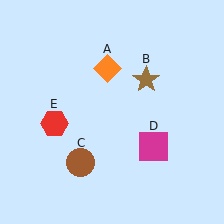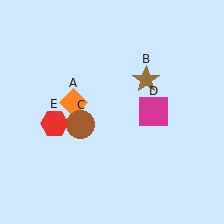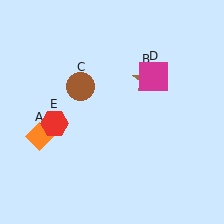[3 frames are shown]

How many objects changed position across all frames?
3 objects changed position: orange diamond (object A), brown circle (object C), magenta square (object D).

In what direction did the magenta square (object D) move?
The magenta square (object D) moved up.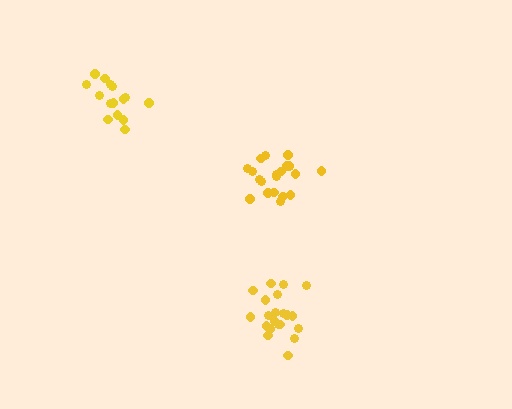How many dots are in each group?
Group 1: 15 dots, Group 2: 21 dots, Group 3: 21 dots (57 total).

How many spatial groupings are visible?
There are 3 spatial groupings.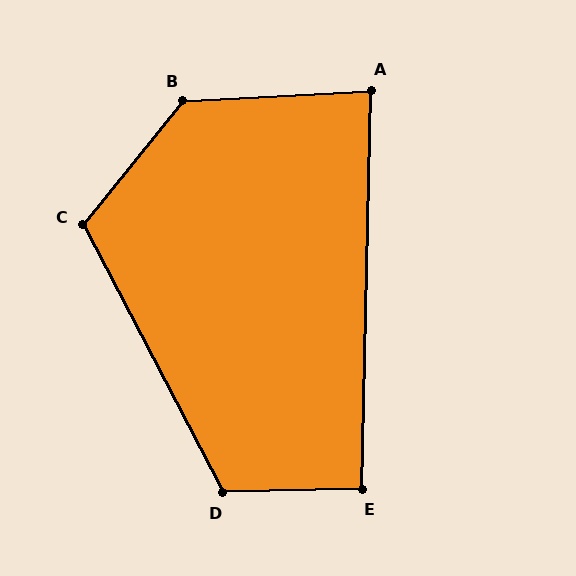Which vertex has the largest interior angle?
B, at approximately 132 degrees.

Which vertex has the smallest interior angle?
A, at approximately 86 degrees.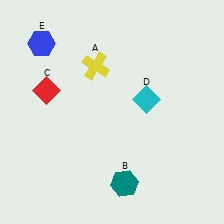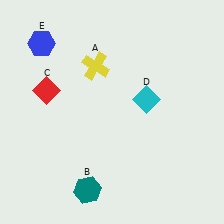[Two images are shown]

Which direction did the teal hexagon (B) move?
The teal hexagon (B) moved left.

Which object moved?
The teal hexagon (B) moved left.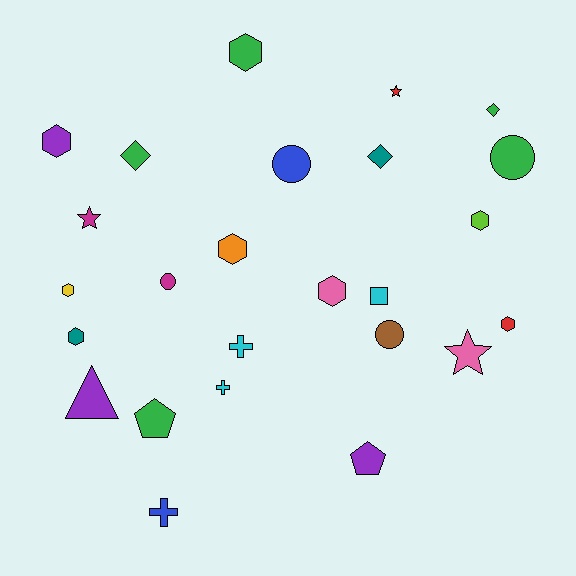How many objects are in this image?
There are 25 objects.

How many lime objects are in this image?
There is 1 lime object.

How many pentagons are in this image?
There are 2 pentagons.